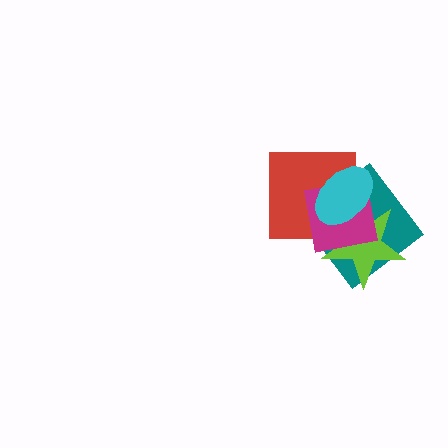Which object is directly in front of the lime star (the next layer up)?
The magenta square is directly in front of the lime star.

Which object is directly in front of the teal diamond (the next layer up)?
The red square is directly in front of the teal diamond.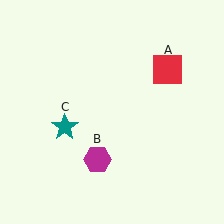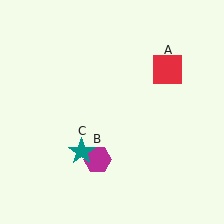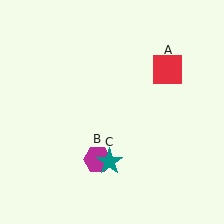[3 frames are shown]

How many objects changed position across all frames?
1 object changed position: teal star (object C).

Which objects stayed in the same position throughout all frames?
Red square (object A) and magenta hexagon (object B) remained stationary.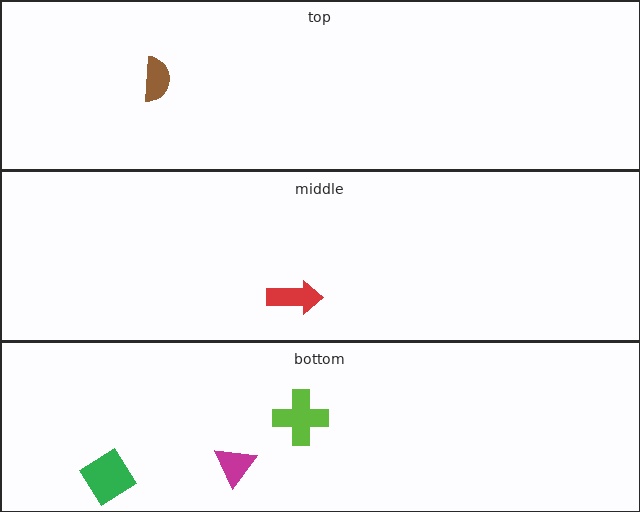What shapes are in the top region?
The brown semicircle.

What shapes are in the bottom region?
The lime cross, the green diamond, the magenta triangle.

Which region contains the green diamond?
The bottom region.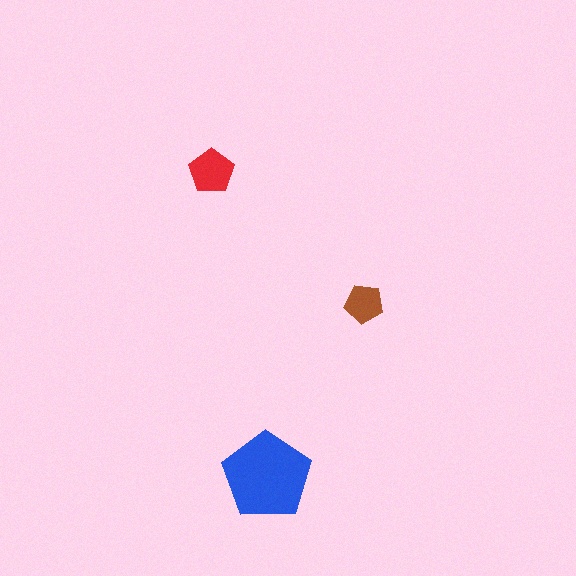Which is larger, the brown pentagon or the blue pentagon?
The blue one.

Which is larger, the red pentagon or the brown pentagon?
The red one.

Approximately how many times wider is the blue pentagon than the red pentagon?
About 2 times wider.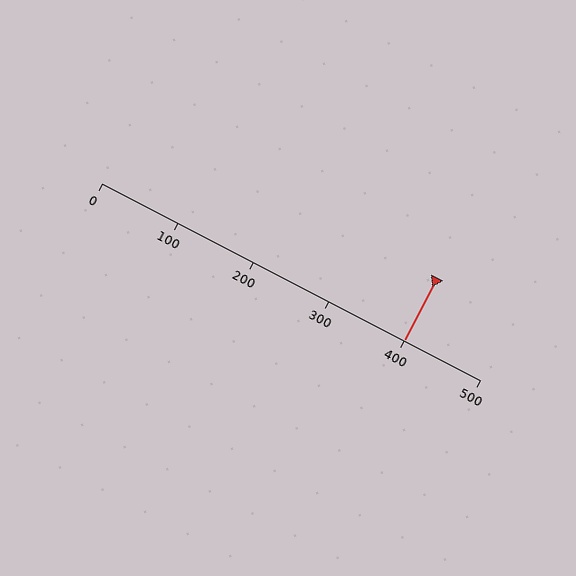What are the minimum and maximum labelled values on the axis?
The axis runs from 0 to 500.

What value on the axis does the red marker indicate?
The marker indicates approximately 400.